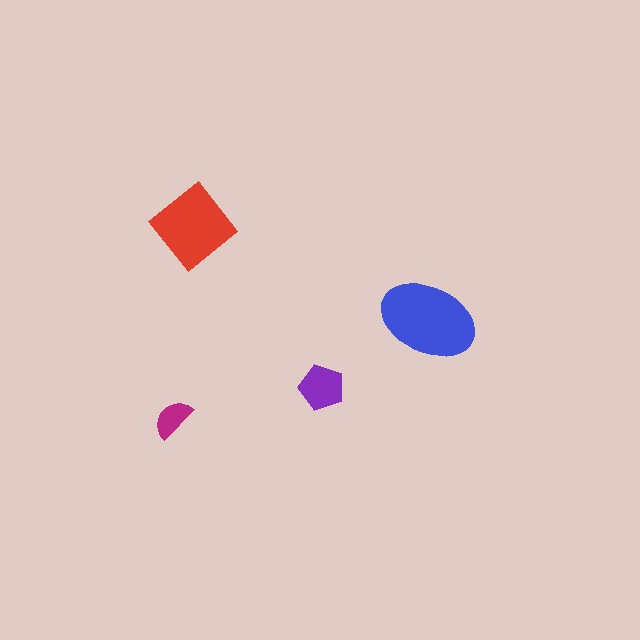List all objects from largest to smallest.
The blue ellipse, the red diamond, the purple pentagon, the magenta semicircle.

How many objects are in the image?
There are 4 objects in the image.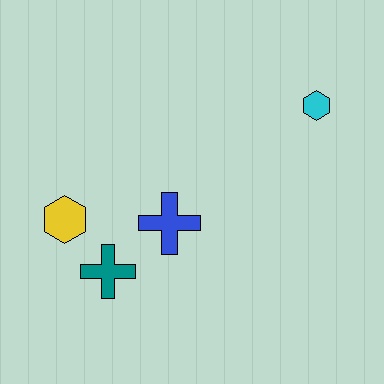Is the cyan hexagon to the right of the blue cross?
Yes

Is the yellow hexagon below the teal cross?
No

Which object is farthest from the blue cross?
The cyan hexagon is farthest from the blue cross.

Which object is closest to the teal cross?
The yellow hexagon is closest to the teal cross.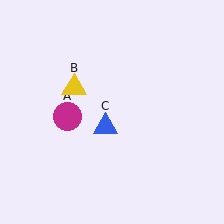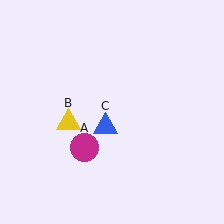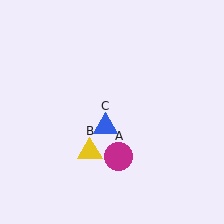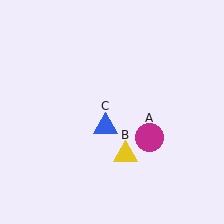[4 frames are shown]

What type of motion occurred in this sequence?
The magenta circle (object A), yellow triangle (object B) rotated counterclockwise around the center of the scene.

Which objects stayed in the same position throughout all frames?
Blue triangle (object C) remained stationary.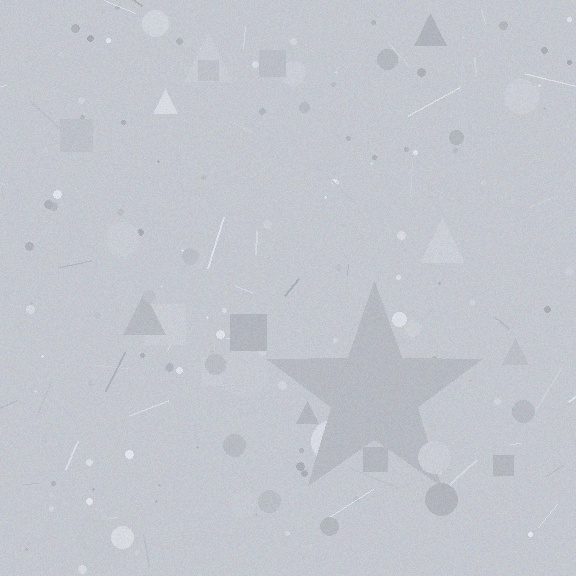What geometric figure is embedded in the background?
A star is embedded in the background.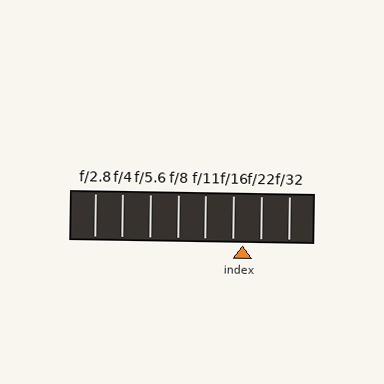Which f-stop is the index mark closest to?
The index mark is closest to f/16.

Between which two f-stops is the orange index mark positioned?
The index mark is between f/16 and f/22.